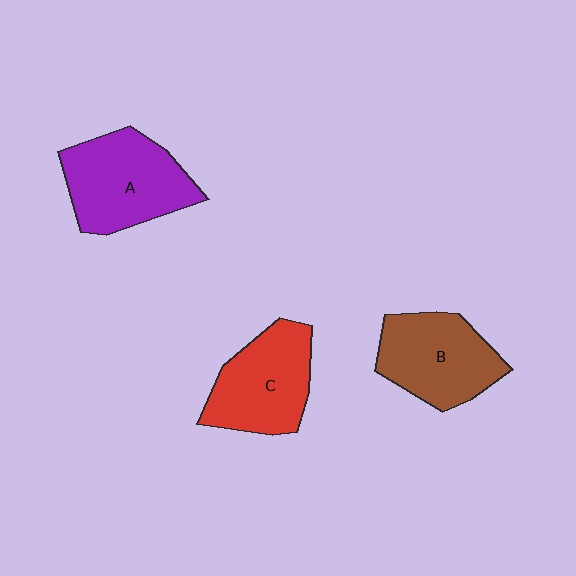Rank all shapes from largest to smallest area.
From largest to smallest: A (purple), B (brown), C (red).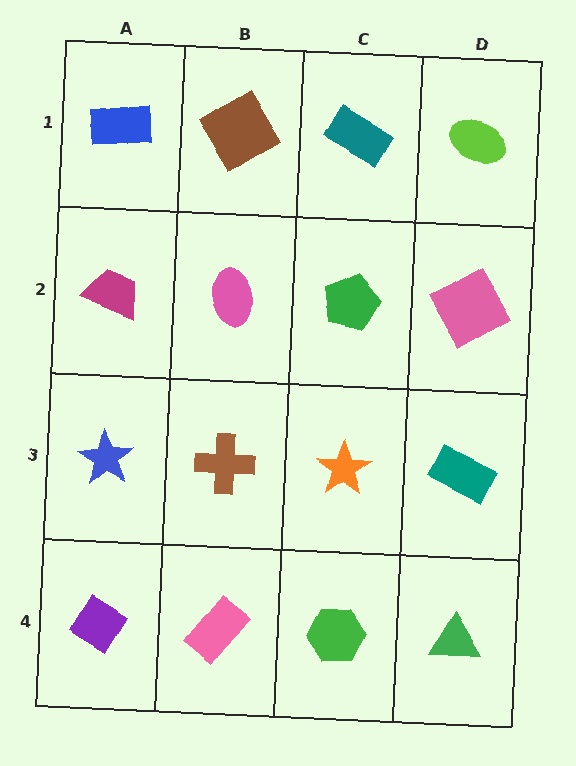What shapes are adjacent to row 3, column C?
A green pentagon (row 2, column C), a green hexagon (row 4, column C), a brown cross (row 3, column B), a teal rectangle (row 3, column D).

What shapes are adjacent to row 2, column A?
A blue rectangle (row 1, column A), a blue star (row 3, column A), a pink ellipse (row 2, column B).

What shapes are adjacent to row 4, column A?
A blue star (row 3, column A), a pink rectangle (row 4, column B).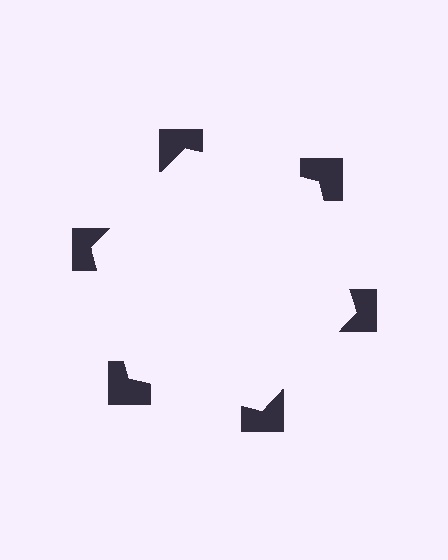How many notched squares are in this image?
There are 6 — one at each vertex of the illusory hexagon.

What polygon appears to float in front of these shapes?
An illusory hexagon — its edges are inferred from the aligned wedge cuts in the notched squares, not physically drawn.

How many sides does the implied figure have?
6 sides.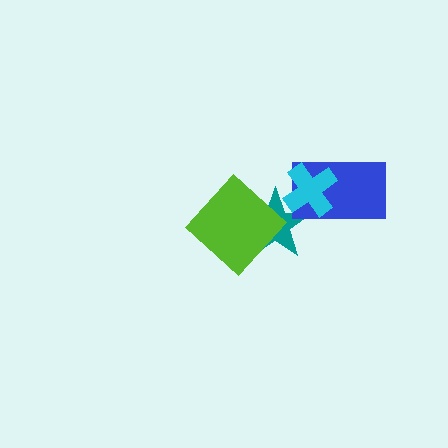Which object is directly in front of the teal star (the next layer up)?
The blue rectangle is directly in front of the teal star.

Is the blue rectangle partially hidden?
Yes, it is partially covered by another shape.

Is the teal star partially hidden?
Yes, it is partially covered by another shape.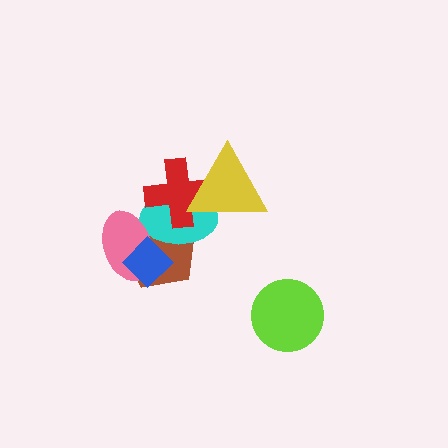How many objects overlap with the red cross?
3 objects overlap with the red cross.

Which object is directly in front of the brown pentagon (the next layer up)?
The cyan ellipse is directly in front of the brown pentagon.